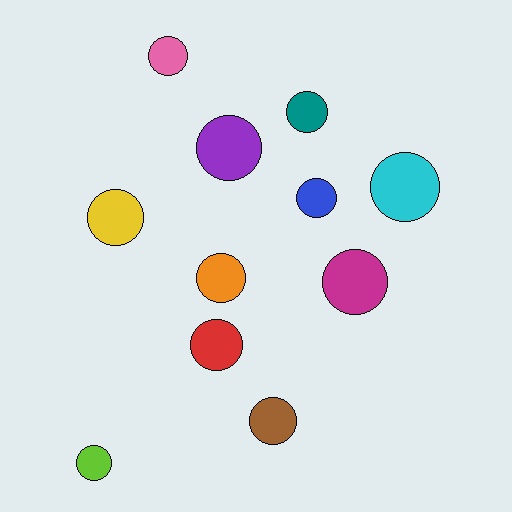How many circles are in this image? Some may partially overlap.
There are 11 circles.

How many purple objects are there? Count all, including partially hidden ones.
There is 1 purple object.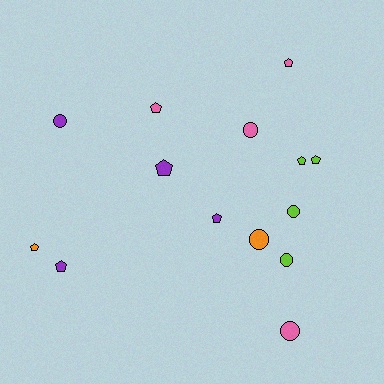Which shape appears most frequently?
Pentagon, with 8 objects.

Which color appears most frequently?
Lime, with 4 objects.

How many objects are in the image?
There are 14 objects.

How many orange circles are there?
There is 1 orange circle.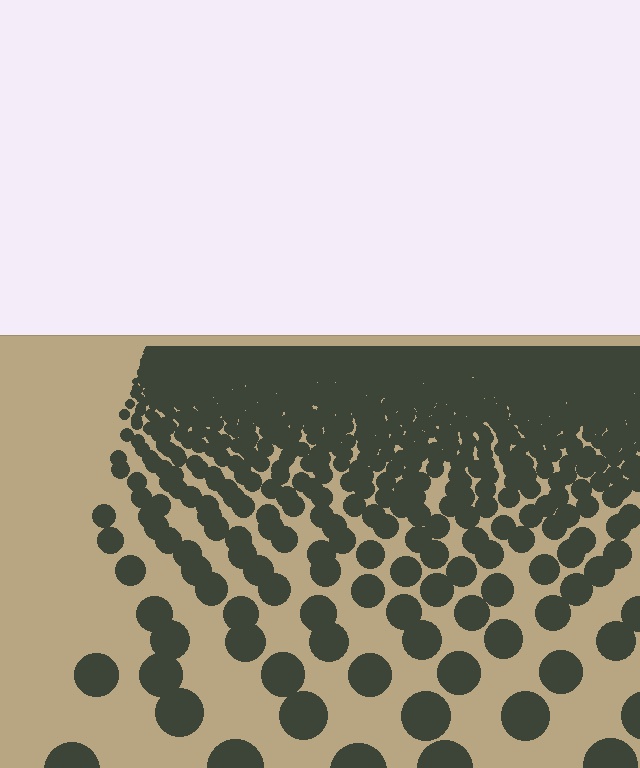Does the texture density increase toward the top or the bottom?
Density increases toward the top.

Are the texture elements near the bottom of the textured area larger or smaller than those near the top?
Larger. Near the bottom, elements are closer to the viewer and appear at a bigger on-screen size.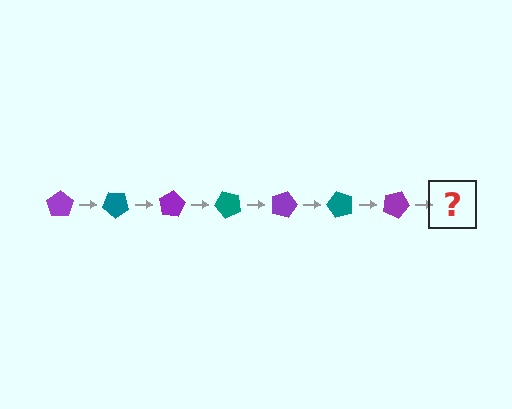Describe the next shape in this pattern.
It should be a teal pentagon, rotated 280 degrees from the start.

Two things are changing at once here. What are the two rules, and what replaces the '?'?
The two rules are that it rotates 40 degrees each step and the color cycles through purple and teal. The '?' should be a teal pentagon, rotated 280 degrees from the start.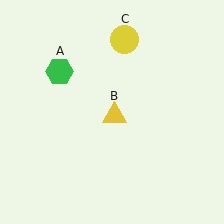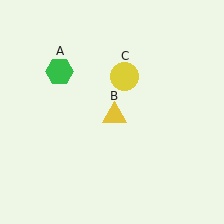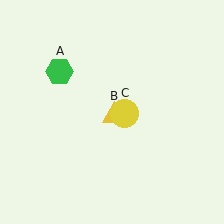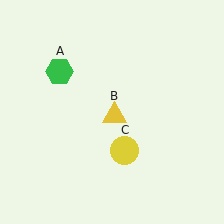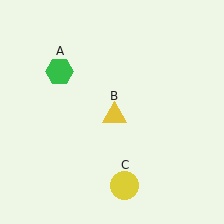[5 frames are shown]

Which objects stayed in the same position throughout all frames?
Green hexagon (object A) and yellow triangle (object B) remained stationary.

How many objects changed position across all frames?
1 object changed position: yellow circle (object C).